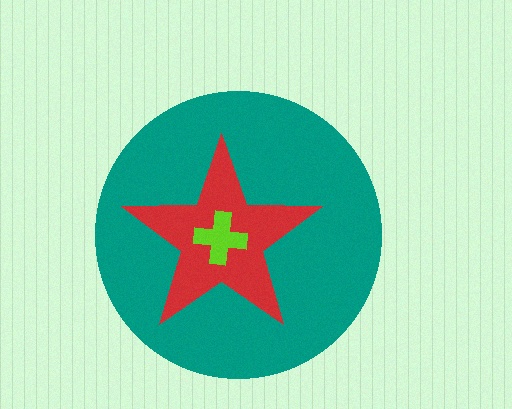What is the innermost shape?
The lime cross.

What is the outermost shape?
The teal circle.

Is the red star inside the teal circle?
Yes.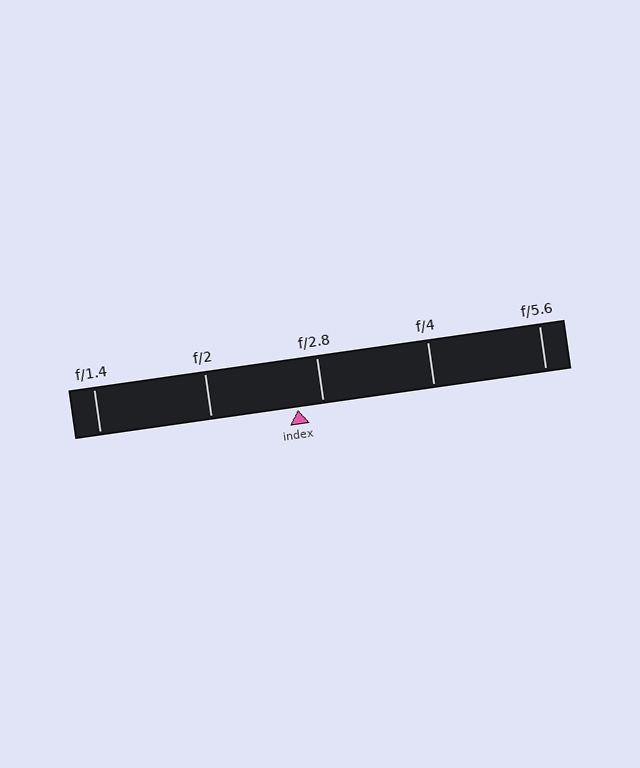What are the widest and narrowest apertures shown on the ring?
The widest aperture shown is f/1.4 and the narrowest is f/5.6.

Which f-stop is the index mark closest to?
The index mark is closest to f/2.8.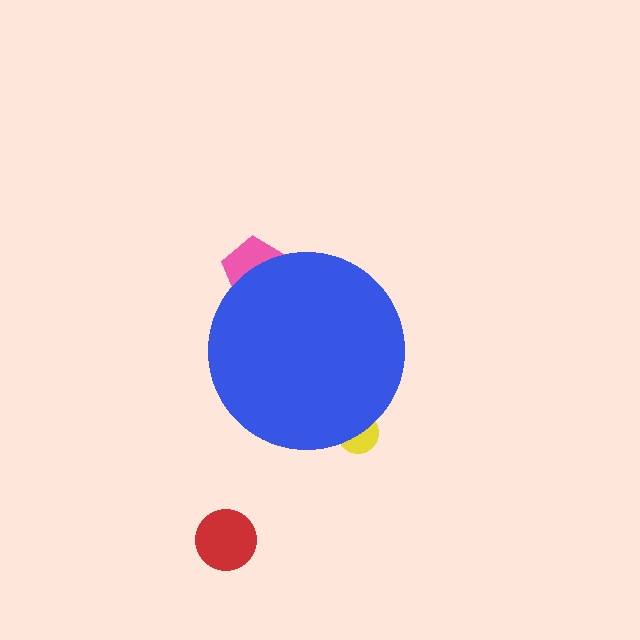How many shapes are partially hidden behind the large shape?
2 shapes are partially hidden.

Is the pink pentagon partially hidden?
Yes, the pink pentagon is partially hidden behind the blue circle.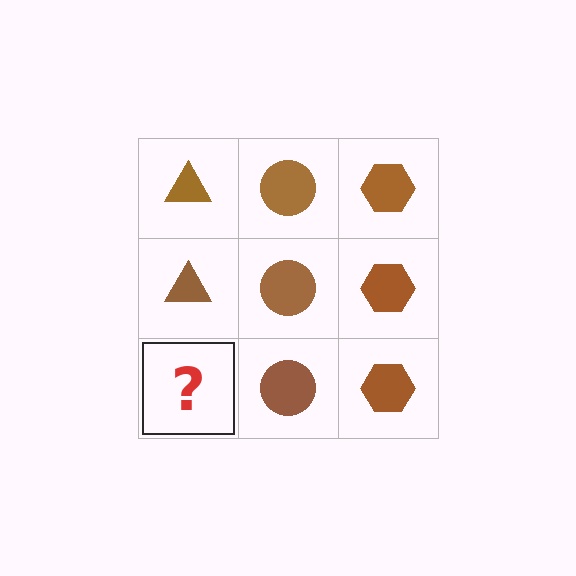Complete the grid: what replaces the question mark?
The question mark should be replaced with a brown triangle.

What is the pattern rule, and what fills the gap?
The rule is that each column has a consistent shape. The gap should be filled with a brown triangle.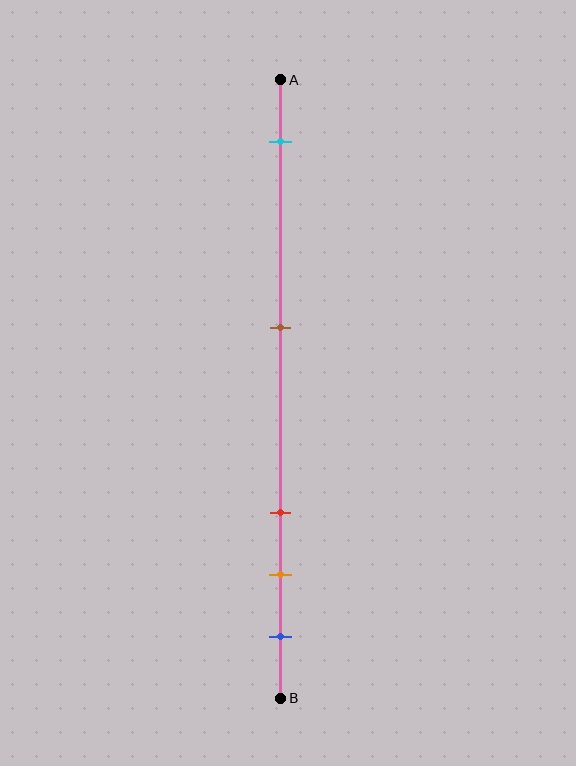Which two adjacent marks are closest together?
The orange and blue marks are the closest adjacent pair.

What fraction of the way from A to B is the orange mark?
The orange mark is approximately 80% (0.8) of the way from A to B.